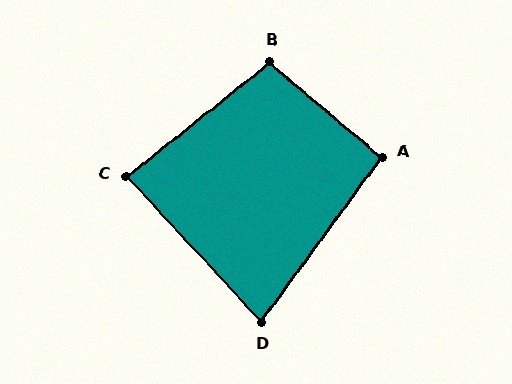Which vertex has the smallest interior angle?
D, at approximately 79 degrees.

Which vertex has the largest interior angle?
B, at approximately 101 degrees.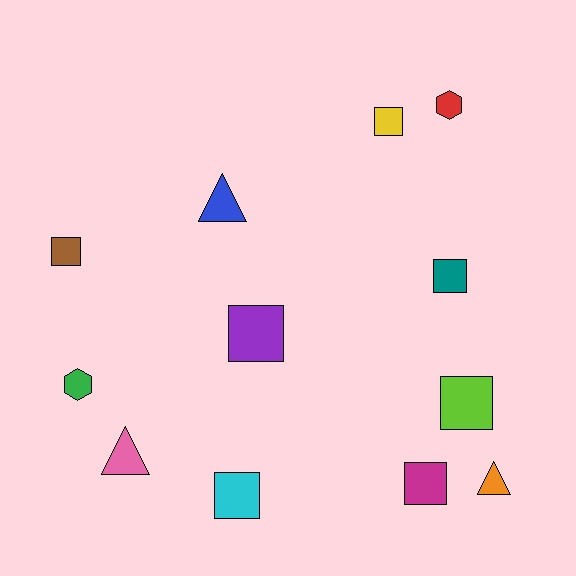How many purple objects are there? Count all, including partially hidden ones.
There is 1 purple object.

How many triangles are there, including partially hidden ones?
There are 3 triangles.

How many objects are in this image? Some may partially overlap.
There are 12 objects.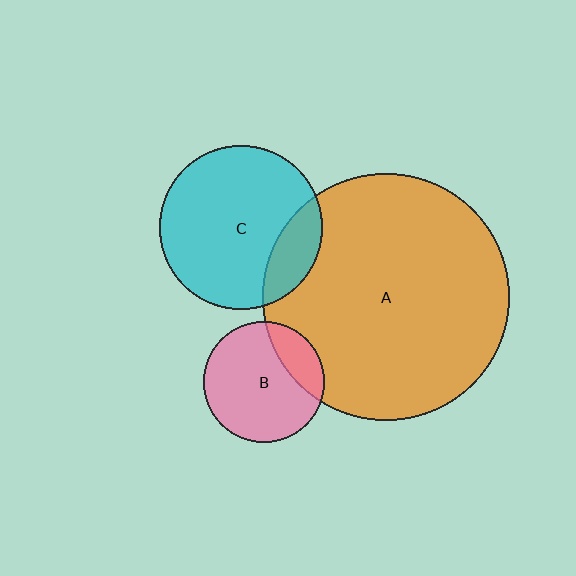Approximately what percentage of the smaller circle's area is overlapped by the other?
Approximately 20%.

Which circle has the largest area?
Circle A (orange).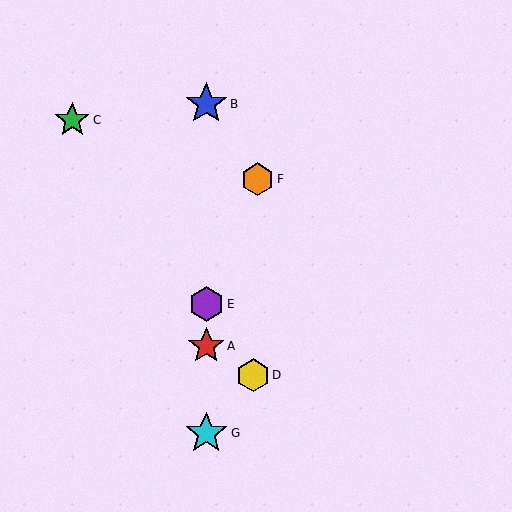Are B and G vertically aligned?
Yes, both are at x≈206.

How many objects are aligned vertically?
4 objects (A, B, E, G) are aligned vertically.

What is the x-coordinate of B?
Object B is at x≈206.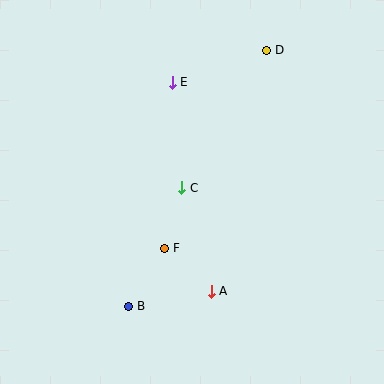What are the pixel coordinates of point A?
Point A is at (211, 291).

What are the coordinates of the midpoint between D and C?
The midpoint between D and C is at (224, 119).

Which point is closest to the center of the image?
Point C at (182, 188) is closest to the center.